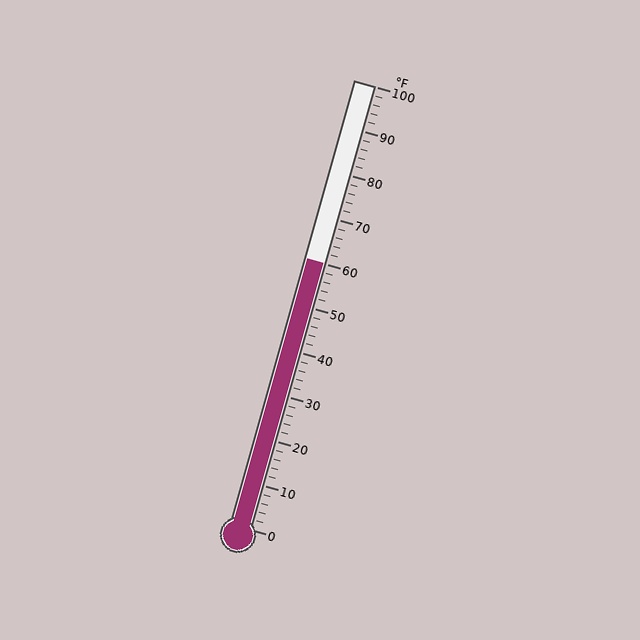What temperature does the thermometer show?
The thermometer shows approximately 60°F.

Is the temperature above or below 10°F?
The temperature is above 10°F.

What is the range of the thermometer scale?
The thermometer scale ranges from 0°F to 100°F.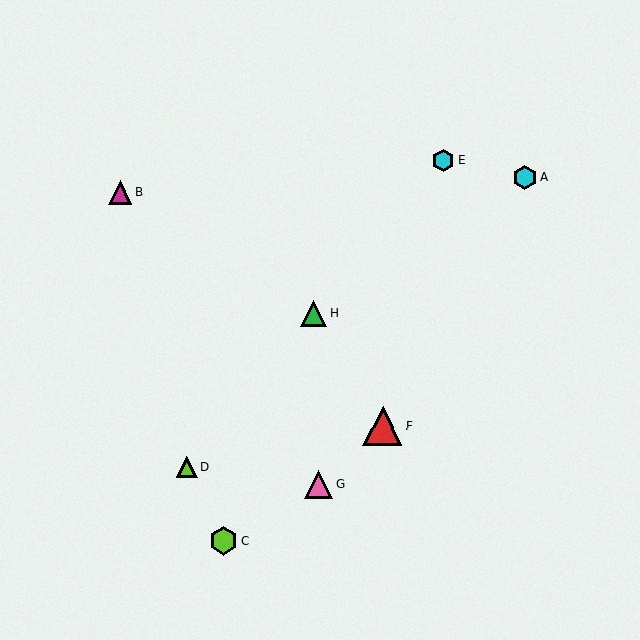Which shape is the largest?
The red triangle (labeled F) is the largest.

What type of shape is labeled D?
Shape D is a lime triangle.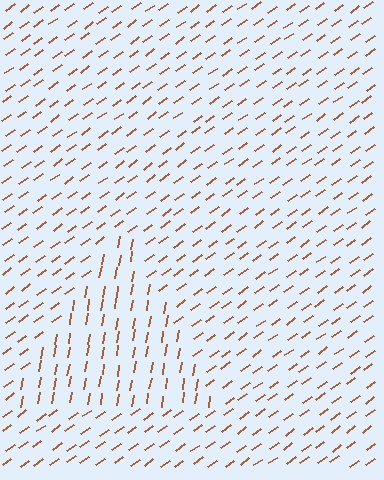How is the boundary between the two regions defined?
The boundary is defined purely by a change in line orientation (approximately 45 degrees difference). All lines are the same color and thickness.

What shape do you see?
I see a triangle.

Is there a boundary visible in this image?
Yes, there is a texture boundary formed by a change in line orientation.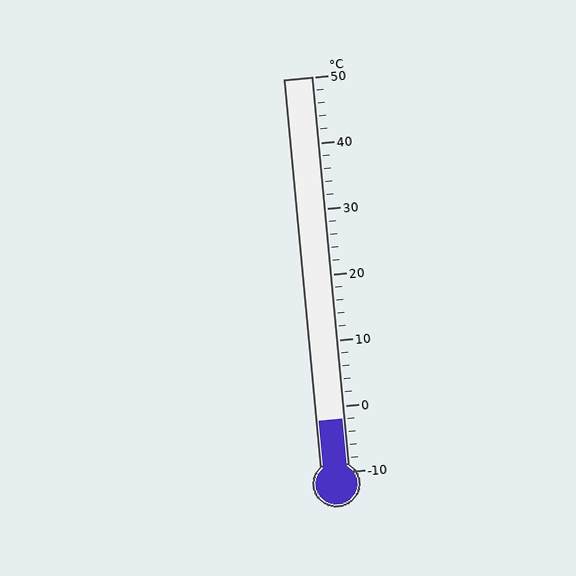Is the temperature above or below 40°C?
The temperature is below 40°C.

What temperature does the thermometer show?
The thermometer shows approximately -2°C.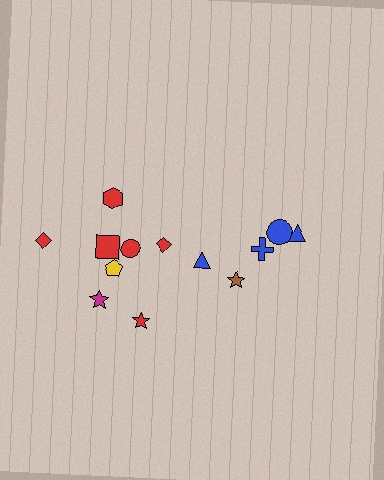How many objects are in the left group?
There are 8 objects.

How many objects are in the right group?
There are 5 objects.